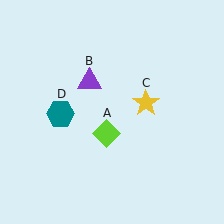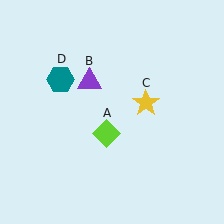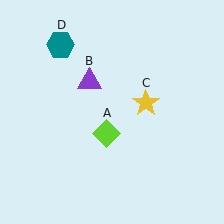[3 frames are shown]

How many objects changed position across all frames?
1 object changed position: teal hexagon (object D).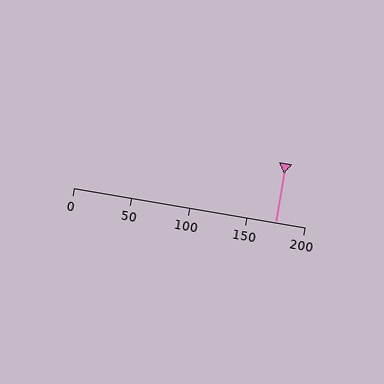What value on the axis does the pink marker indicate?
The marker indicates approximately 175.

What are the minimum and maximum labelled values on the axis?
The axis runs from 0 to 200.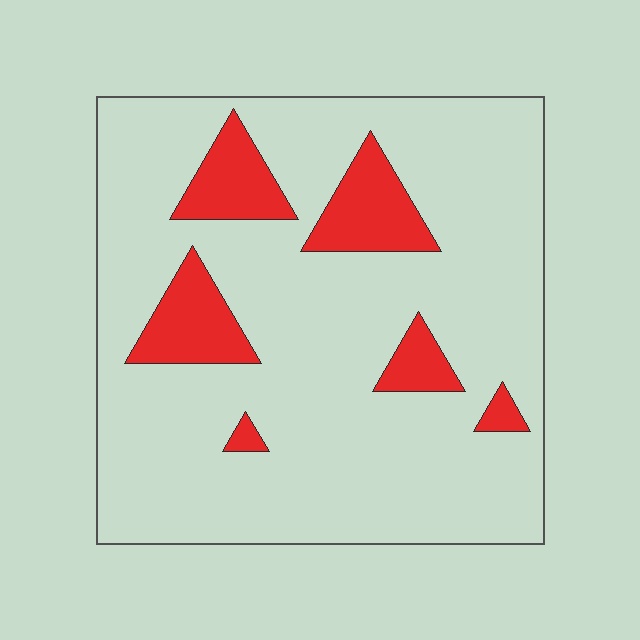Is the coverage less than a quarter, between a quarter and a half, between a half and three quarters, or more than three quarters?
Less than a quarter.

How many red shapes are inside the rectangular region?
6.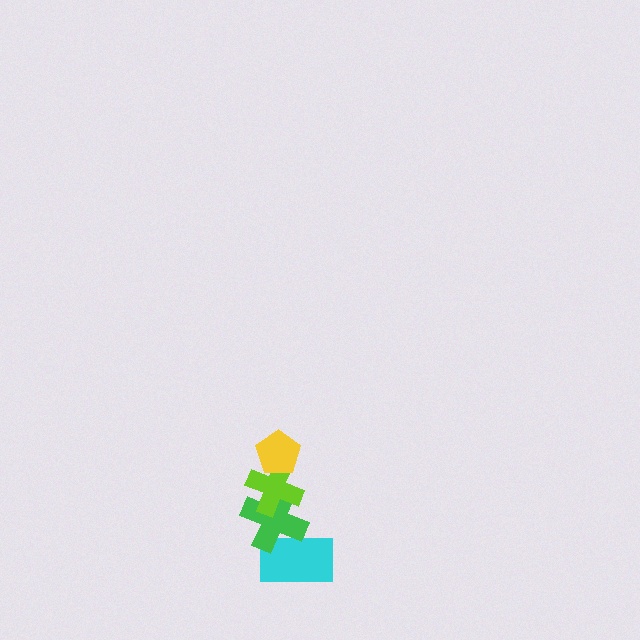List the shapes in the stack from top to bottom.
From top to bottom: the yellow pentagon, the lime cross, the green cross, the cyan rectangle.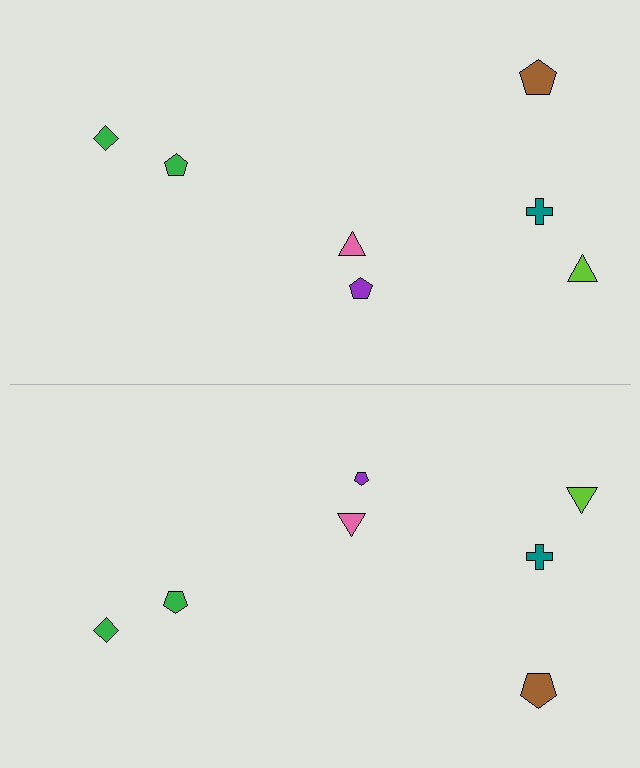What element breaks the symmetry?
The purple pentagon on the bottom side has a different size than its mirror counterpart.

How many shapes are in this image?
There are 14 shapes in this image.